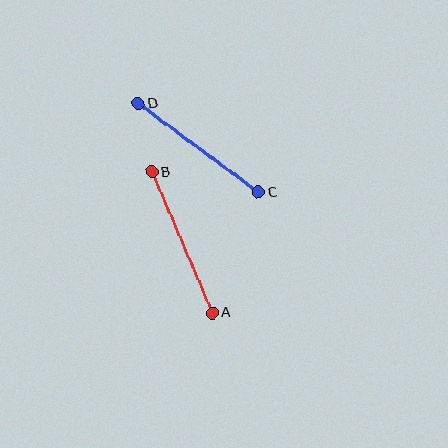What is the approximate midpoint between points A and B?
The midpoint is at approximately (182, 242) pixels.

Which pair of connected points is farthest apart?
Points A and B are farthest apart.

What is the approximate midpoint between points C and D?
The midpoint is at approximately (198, 148) pixels.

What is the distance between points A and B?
The distance is approximately 153 pixels.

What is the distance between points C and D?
The distance is approximately 150 pixels.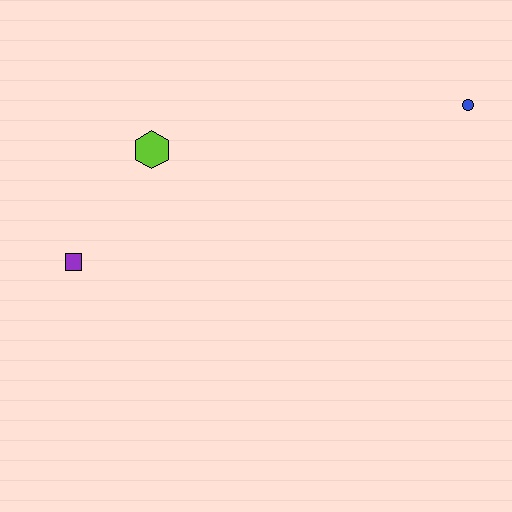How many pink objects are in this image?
There are no pink objects.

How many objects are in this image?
There are 3 objects.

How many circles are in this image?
There is 1 circle.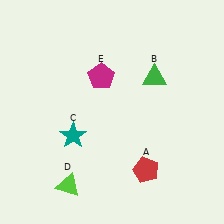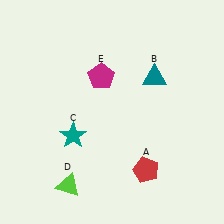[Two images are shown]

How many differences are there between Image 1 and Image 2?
There is 1 difference between the two images.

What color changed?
The triangle (B) changed from green in Image 1 to teal in Image 2.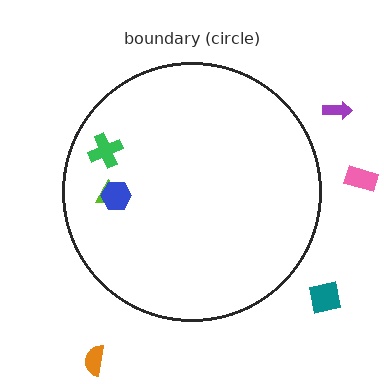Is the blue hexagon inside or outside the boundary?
Inside.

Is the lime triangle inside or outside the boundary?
Inside.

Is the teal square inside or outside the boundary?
Outside.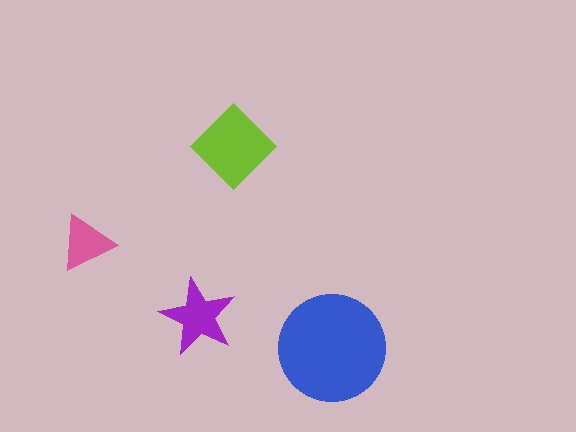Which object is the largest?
The blue circle.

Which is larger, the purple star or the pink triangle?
The purple star.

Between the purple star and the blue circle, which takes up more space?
The blue circle.